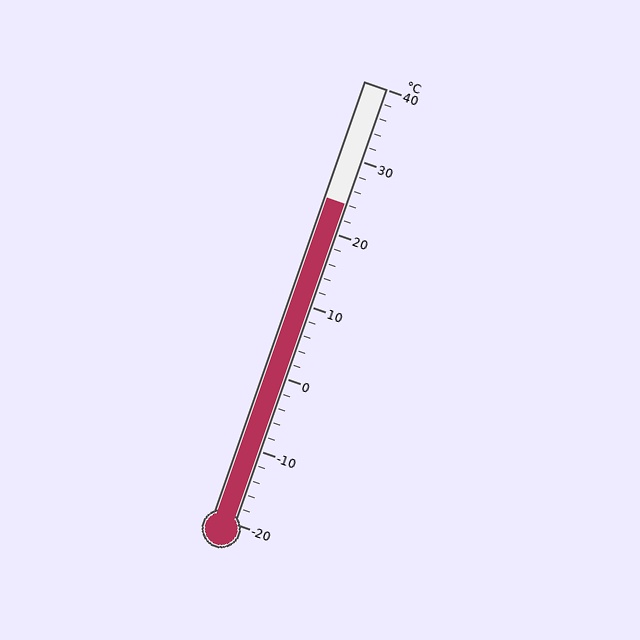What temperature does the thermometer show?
The thermometer shows approximately 24°C.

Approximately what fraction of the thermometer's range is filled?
The thermometer is filled to approximately 75% of its range.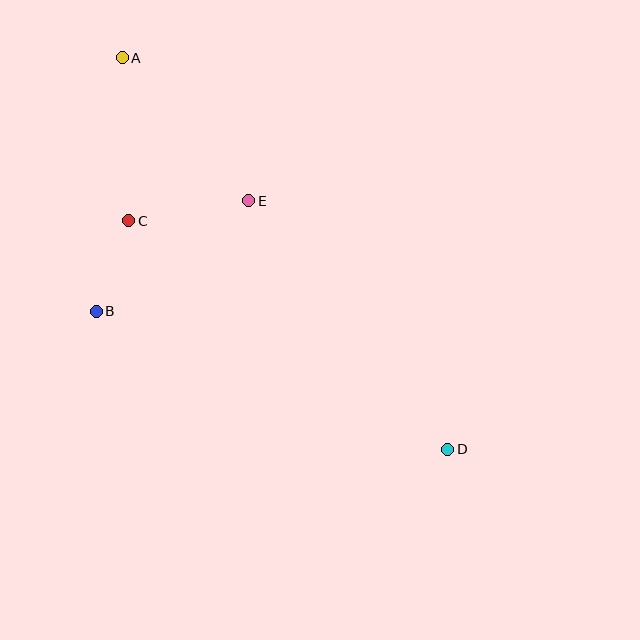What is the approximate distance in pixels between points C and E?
The distance between C and E is approximately 122 pixels.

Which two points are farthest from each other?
Points A and D are farthest from each other.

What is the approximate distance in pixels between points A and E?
The distance between A and E is approximately 191 pixels.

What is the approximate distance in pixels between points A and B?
The distance between A and B is approximately 255 pixels.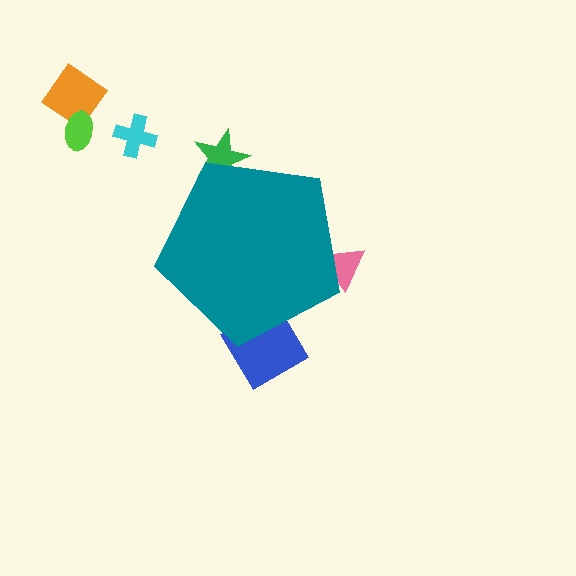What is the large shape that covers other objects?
A teal pentagon.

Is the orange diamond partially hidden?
No, the orange diamond is fully visible.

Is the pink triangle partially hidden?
Yes, the pink triangle is partially hidden behind the teal pentagon.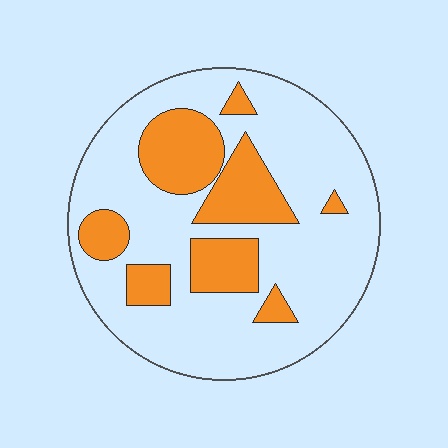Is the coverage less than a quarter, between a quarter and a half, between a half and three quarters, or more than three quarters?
Between a quarter and a half.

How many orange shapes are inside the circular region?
8.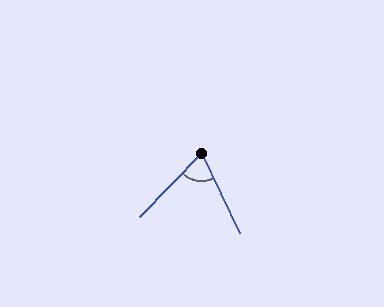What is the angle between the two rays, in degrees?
Approximately 69 degrees.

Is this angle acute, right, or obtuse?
It is acute.